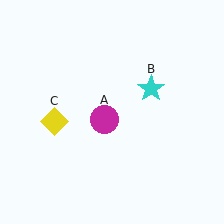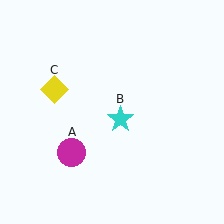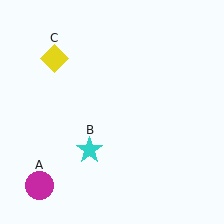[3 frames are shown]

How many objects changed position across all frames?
3 objects changed position: magenta circle (object A), cyan star (object B), yellow diamond (object C).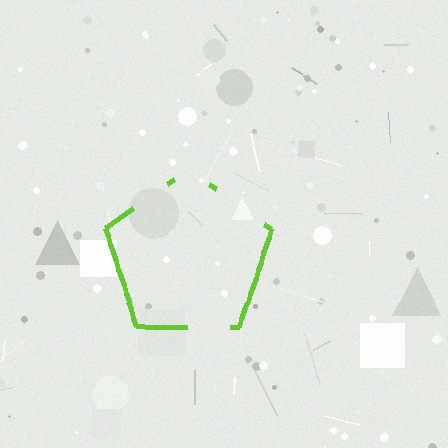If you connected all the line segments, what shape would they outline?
They would outline a pentagon.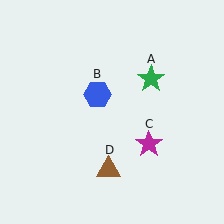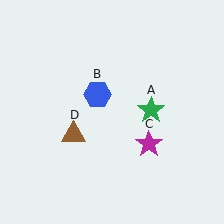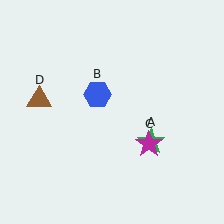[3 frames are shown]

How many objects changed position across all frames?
2 objects changed position: green star (object A), brown triangle (object D).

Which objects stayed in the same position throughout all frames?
Blue hexagon (object B) and magenta star (object C) remained stationary.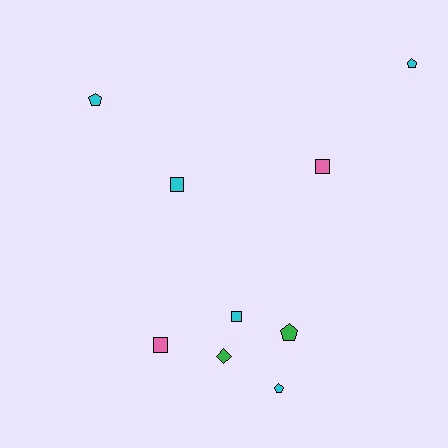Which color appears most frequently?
Cyan, with 5 objects.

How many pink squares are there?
There are 2 pink squares.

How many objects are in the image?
There are 9 objects.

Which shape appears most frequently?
Pentagon, with 4 objects.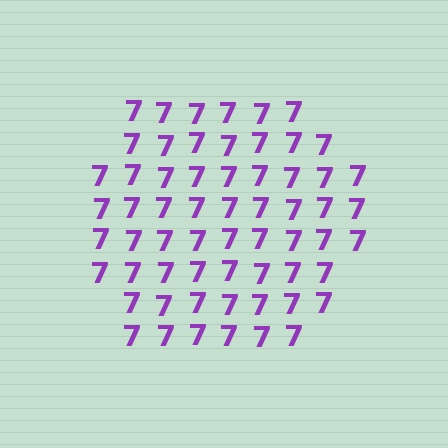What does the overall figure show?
The overall figure shows a hexagon.